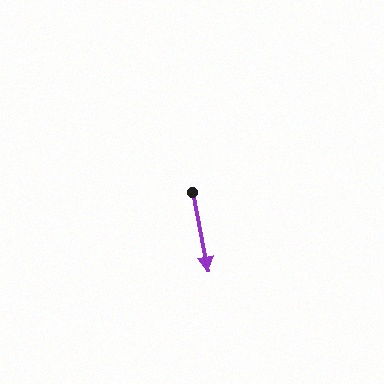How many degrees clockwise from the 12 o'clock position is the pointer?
Approximately 169 degrees.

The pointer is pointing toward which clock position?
Roughly 6 o'clock.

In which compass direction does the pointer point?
South.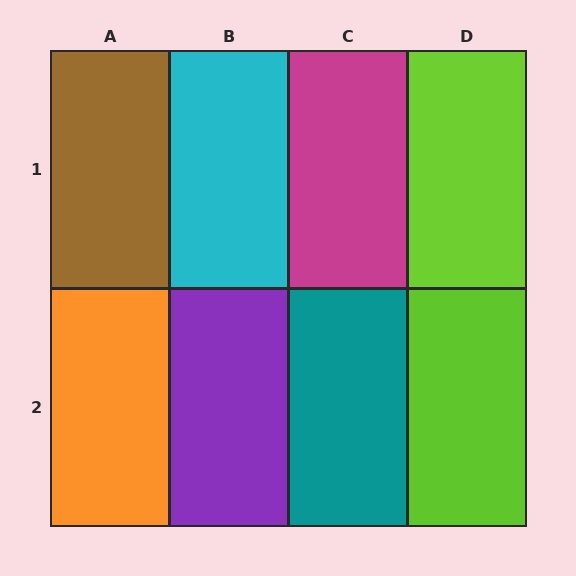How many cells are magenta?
1 cell is magenta.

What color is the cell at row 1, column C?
Magenta.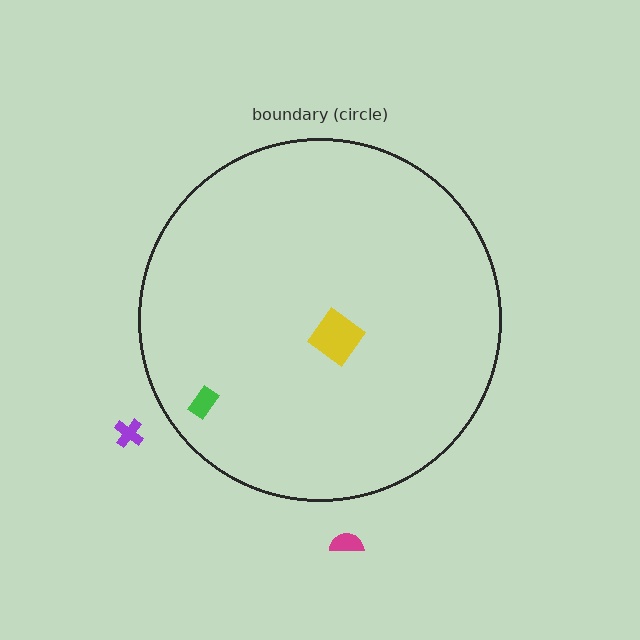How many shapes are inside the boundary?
2 inside, 2 outside.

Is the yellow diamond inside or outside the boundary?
Inside.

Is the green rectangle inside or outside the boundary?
Inside.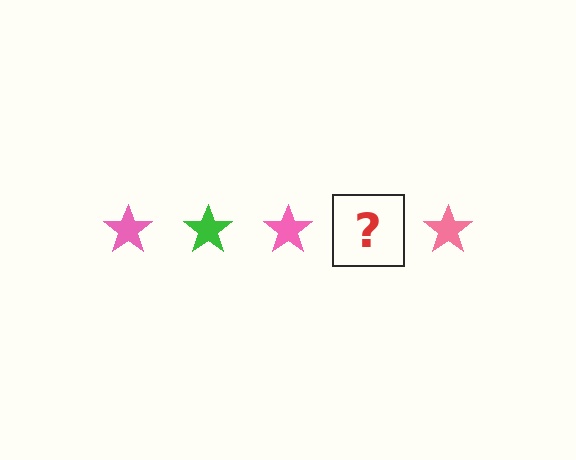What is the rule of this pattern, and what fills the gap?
The rule is that the pattern cycles through pink, green stars. The gap should be filled with a green star.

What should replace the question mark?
The question mark should be replaced with a green star.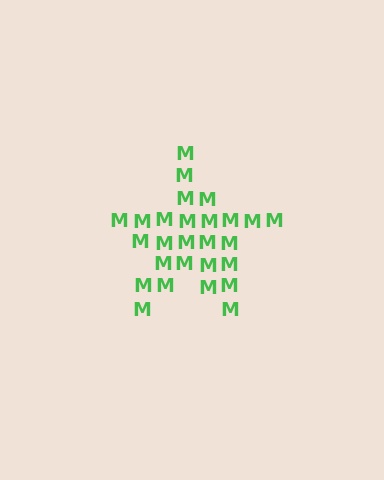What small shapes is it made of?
It is made of small letter M's.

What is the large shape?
The large shape is a star.